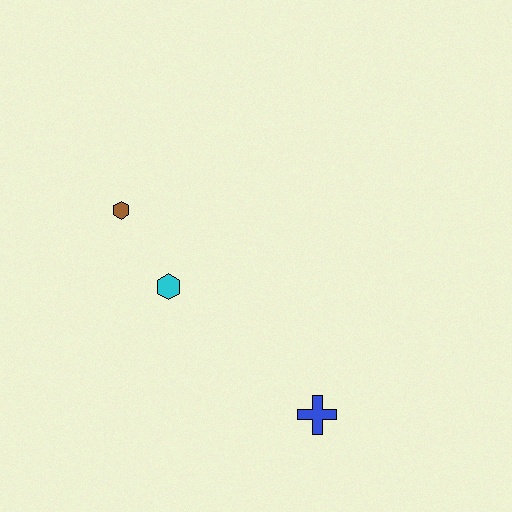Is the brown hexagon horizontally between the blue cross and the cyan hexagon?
No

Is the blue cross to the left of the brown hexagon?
No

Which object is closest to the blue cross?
The cyan hexagon is closest to the blue cross.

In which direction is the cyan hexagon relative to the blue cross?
The cyan hexagon is to the left of the blue cross.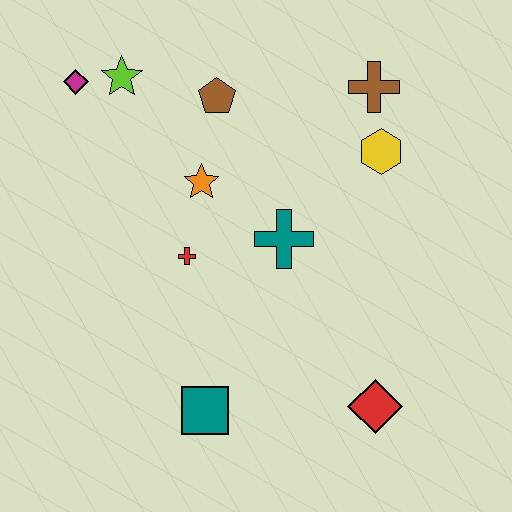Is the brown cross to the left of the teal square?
No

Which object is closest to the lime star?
The magenta diamond is closest to the lime star.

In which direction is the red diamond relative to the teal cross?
The red diamond is below the teal cross.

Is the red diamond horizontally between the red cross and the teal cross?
No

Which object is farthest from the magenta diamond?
The red diamond is farthest from the magenta diamond.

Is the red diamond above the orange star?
No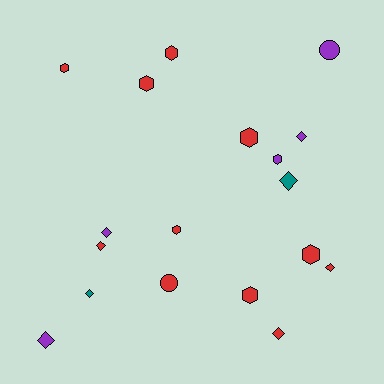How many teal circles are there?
There are no teal circles.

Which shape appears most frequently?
Diamond, with 8 objects.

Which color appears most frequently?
Red, with 11 objects.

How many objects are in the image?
There are 18 objects.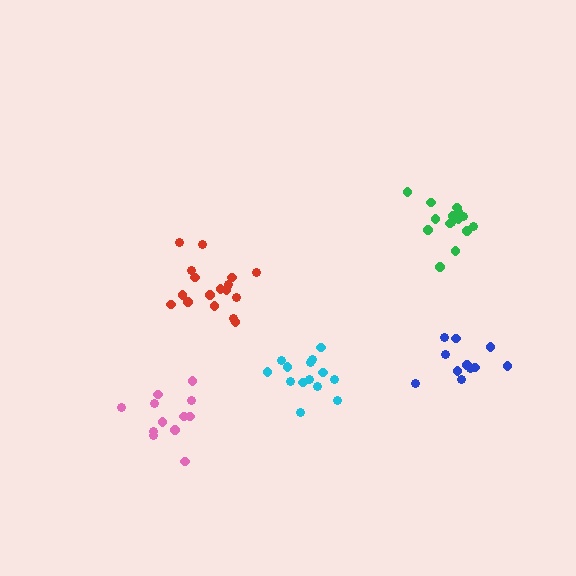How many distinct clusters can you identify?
There are 5 distinct clusters.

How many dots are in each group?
Group 1: 12 dots, Group 2: 17 dots, Group 3: 17 dots, Group 4: 14 dots, Group 5: 11 dots (71 total).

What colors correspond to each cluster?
The clusters are colored: pink, red, green, cyan, blue.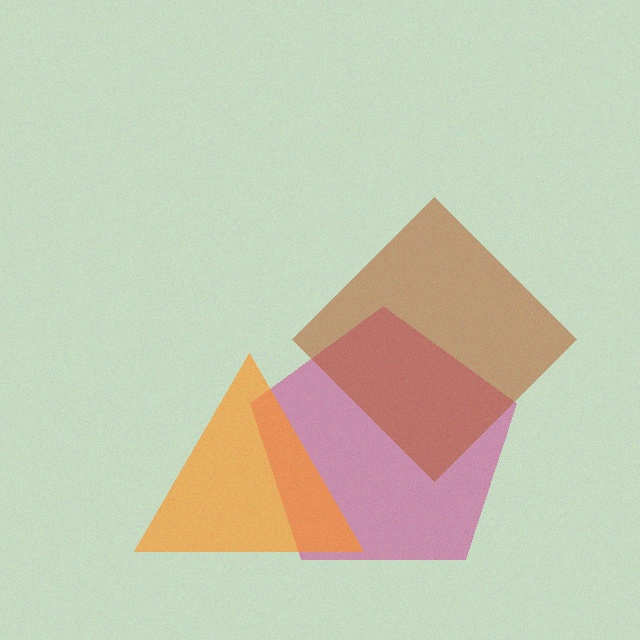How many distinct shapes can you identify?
There are 3 distinct shapes: a magenta pentagon, a brown diamond, an orange triangle.